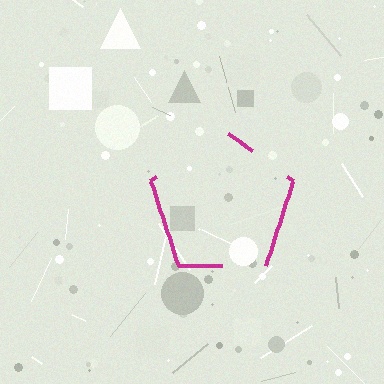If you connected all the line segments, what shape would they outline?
They would outline a pentagon.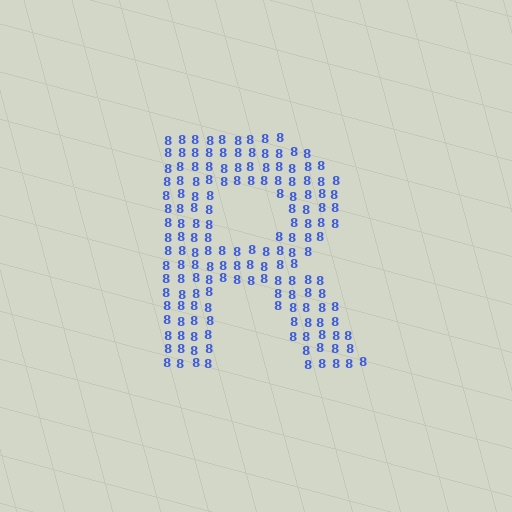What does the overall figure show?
The overall figure shows the letter R.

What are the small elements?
The small elements are digit 8's.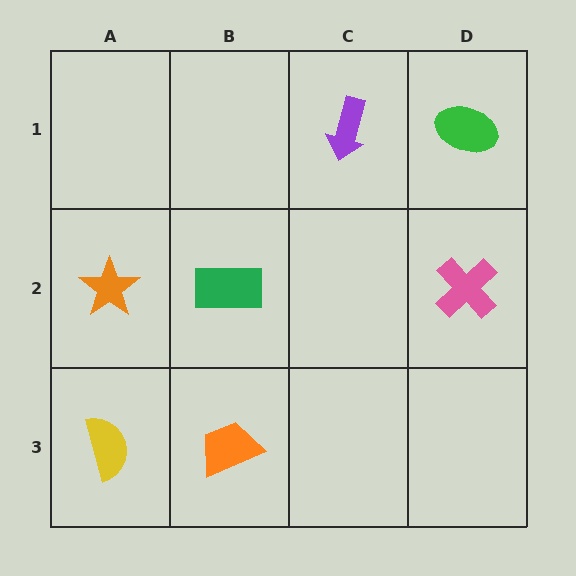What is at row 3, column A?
A yellow semicircle.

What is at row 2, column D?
A pink cross.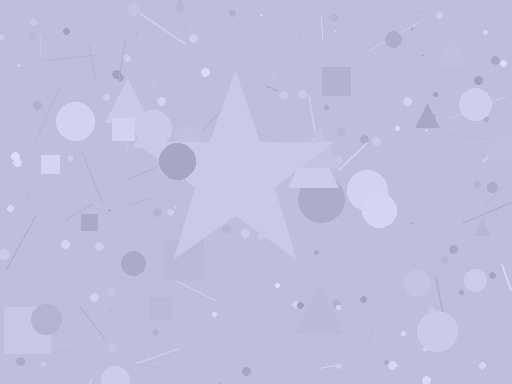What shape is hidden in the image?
A star is hidden in the image.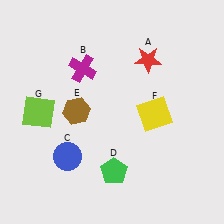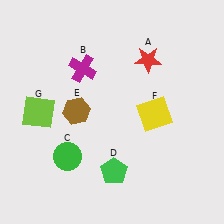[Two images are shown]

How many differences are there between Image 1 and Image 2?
There is 1 difference between the two images.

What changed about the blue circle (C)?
In Image 1, C is blue. In Image 2, it changed to green.